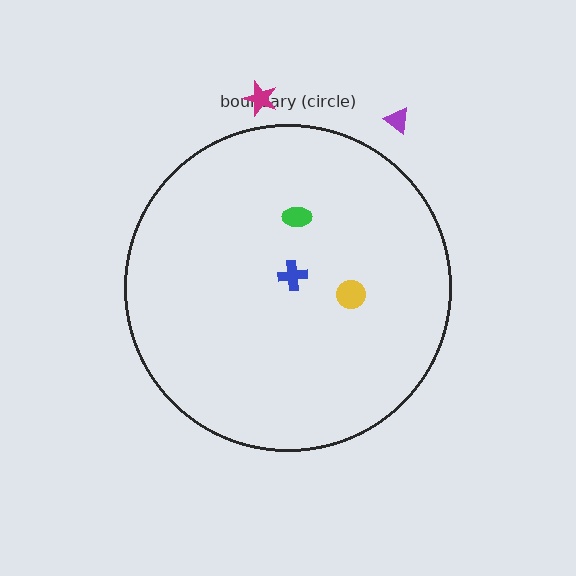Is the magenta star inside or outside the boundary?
Outside.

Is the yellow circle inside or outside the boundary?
Inside.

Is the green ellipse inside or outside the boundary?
Inside.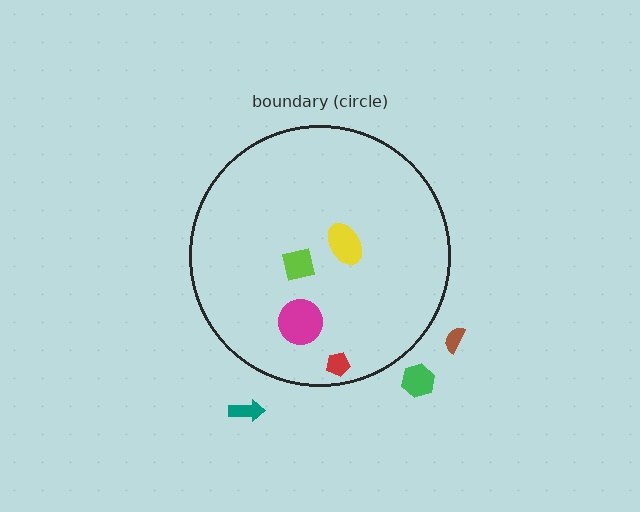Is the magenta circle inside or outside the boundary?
Inside.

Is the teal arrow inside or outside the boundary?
Outside.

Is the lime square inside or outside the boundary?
Inside.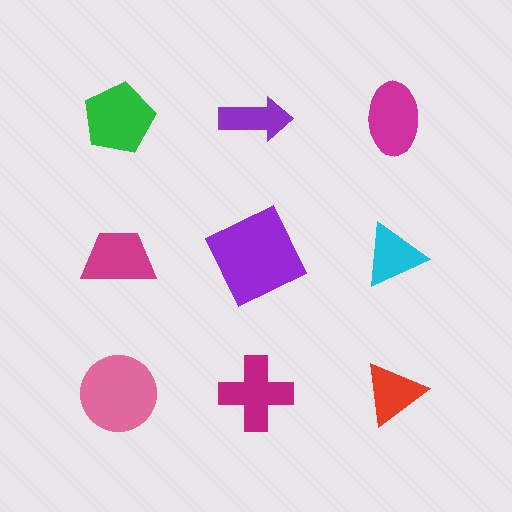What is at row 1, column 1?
A green pentagon.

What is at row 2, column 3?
A cyan triangle.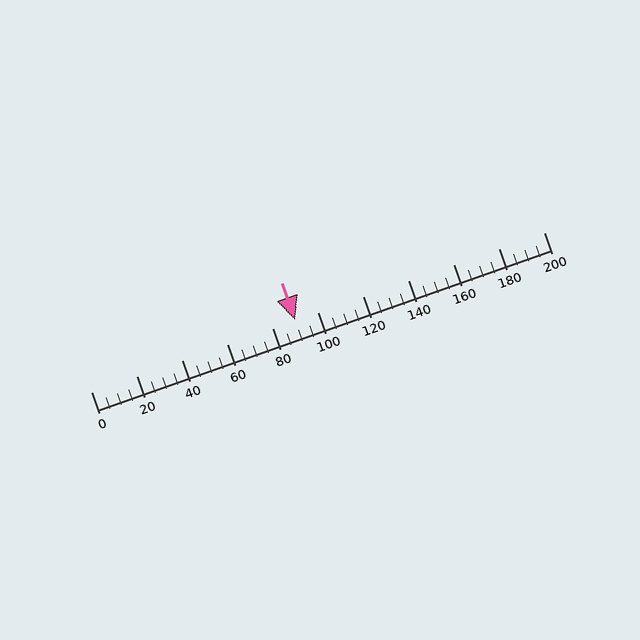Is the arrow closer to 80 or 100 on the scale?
The arrow is closer to 100.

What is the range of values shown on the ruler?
The ruler shows values from 0 to 200.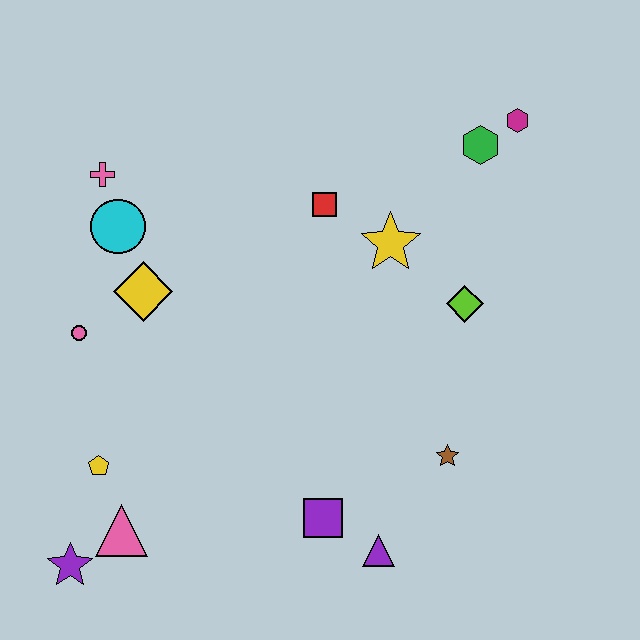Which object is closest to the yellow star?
The red square is closest to the yellow star.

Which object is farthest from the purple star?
The magenta hexagon is farthest from the purple star.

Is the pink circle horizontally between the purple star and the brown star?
Yes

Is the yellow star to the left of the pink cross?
No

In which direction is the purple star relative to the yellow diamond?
The purple star is below the yellow diamond.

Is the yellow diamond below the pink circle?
No